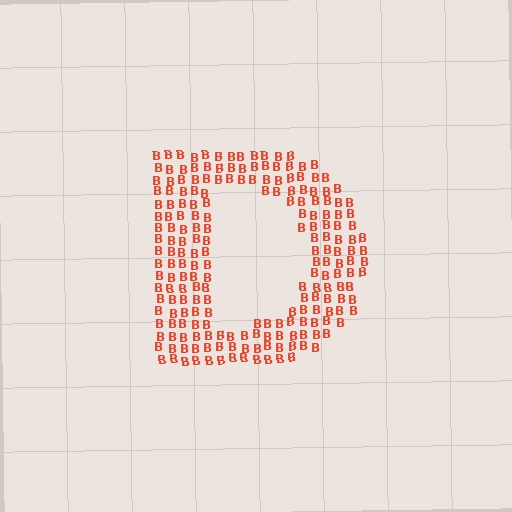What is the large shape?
The large shape is the letter D.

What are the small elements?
The small elements are letter B's.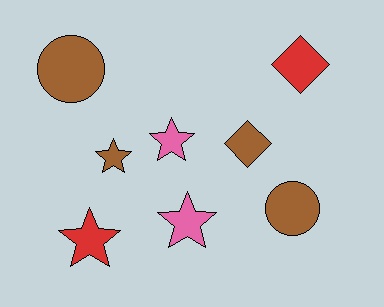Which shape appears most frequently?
Star, with 4 objects.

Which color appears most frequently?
Brown, with 4 objects.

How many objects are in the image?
There are 8 objects.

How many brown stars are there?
There is 1 brown star.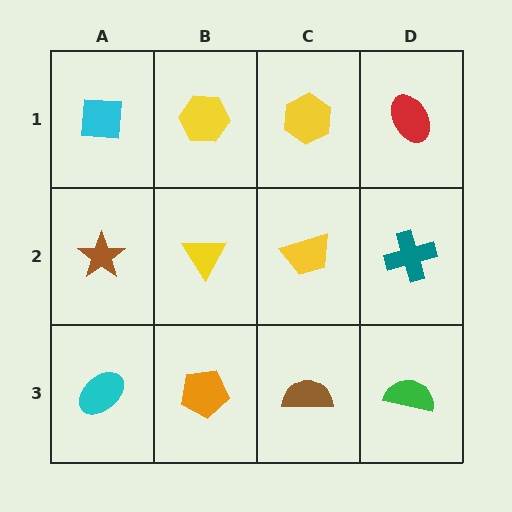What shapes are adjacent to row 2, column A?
A cyan square (row 1, column A), a cyan ellipse (row 3, column A), a yellow triangle (row 2, column B).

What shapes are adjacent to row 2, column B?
A yellow hexagon (row 1, column B), an orange pentagon (row 3, column B), a brown star (row 2, column A), a yellow trapezoid (row 2, column C).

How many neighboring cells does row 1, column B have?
3.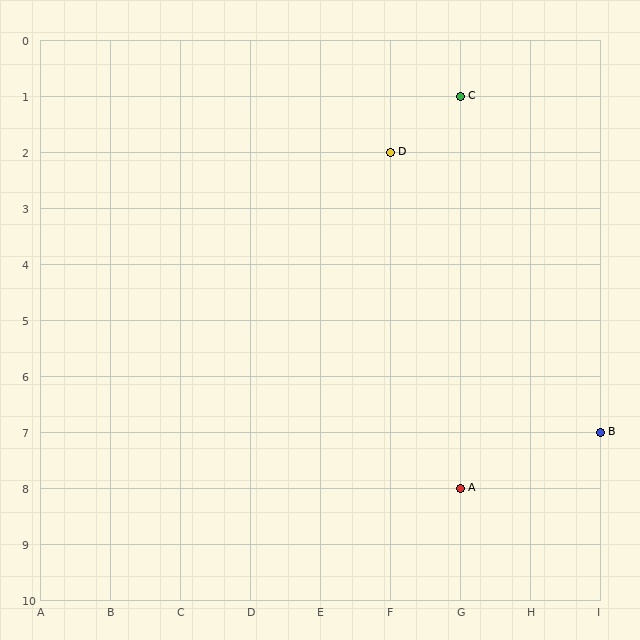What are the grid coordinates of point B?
Point B is at grid coordinates (I, 7).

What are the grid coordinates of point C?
Point C is at grid coordinates (G, 1).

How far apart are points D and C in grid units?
Points D and C are 1 column and 1 row apart (about 1.4 grid units diagonally).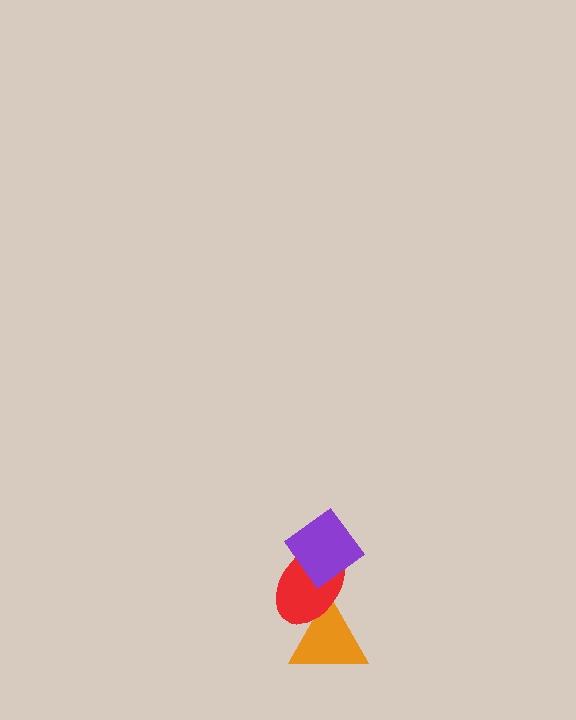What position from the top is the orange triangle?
The orange triangle is 3rd from the top.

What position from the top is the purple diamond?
The purple diamond is 1st from the top.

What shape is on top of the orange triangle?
The red ellipse is on top of the orange triangle.